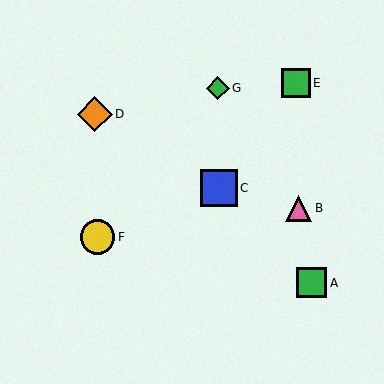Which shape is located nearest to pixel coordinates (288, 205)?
The pink triangle (labeled B) at (299, 208) is nearest to that location.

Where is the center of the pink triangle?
The center of the pink triangle is at (299, 208).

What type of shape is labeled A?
Shape A is a green square.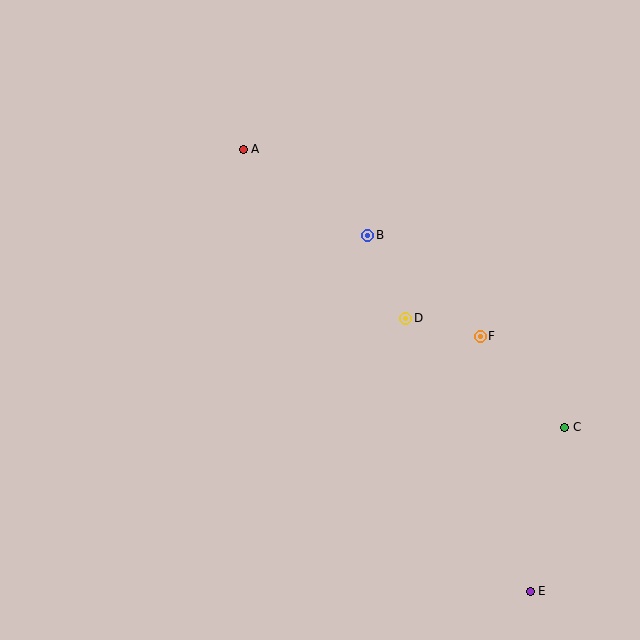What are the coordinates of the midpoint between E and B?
The midpoint between E and B is at (449, 414).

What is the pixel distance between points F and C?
The distance between F and C is 124 pixels.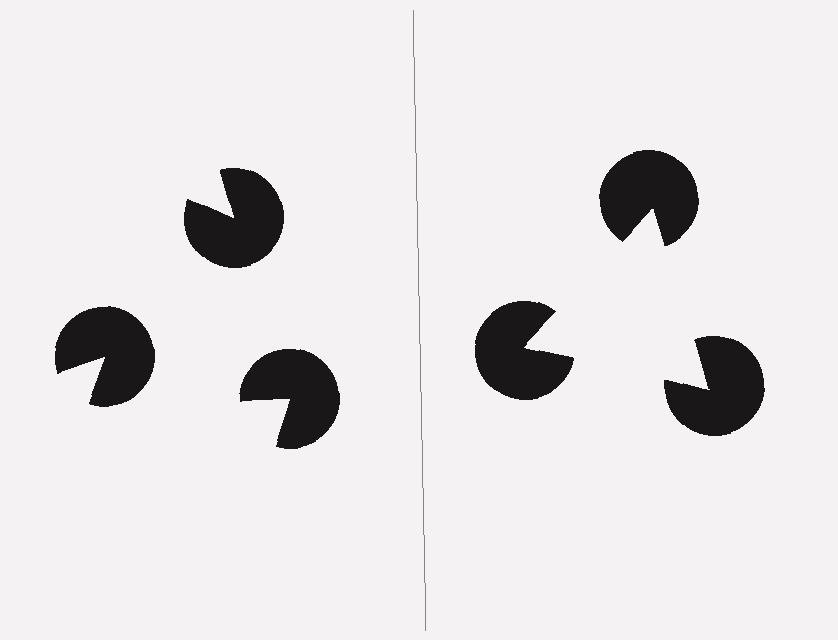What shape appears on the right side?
An illusory triangle.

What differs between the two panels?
The pac-man discs are positioned identically on both sides; only the wedge orientations differ. On the right they align to a triangle; on the left they are misaligned.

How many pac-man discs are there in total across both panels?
6 — 3 on each side.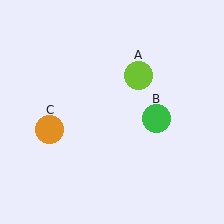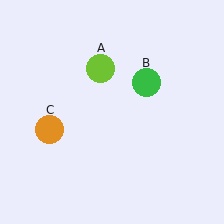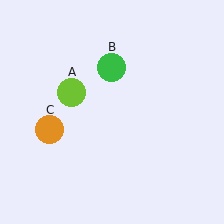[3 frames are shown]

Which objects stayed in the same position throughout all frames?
Orange circle (object C) remained stationary.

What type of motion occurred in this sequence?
The lime circle (object A), green circle (object B) rotated counterclockwise around the center of the scene.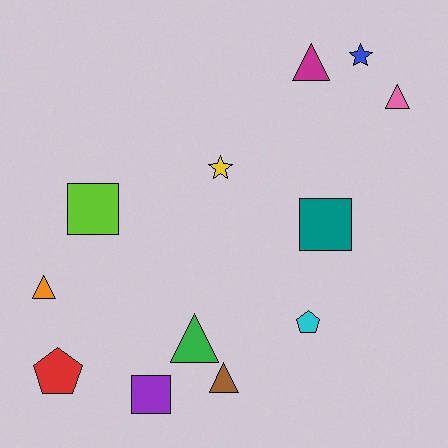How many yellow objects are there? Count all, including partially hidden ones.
There is 1 yellow object.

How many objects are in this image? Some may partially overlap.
There are 12 objects.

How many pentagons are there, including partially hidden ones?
There are 2 pentagons.